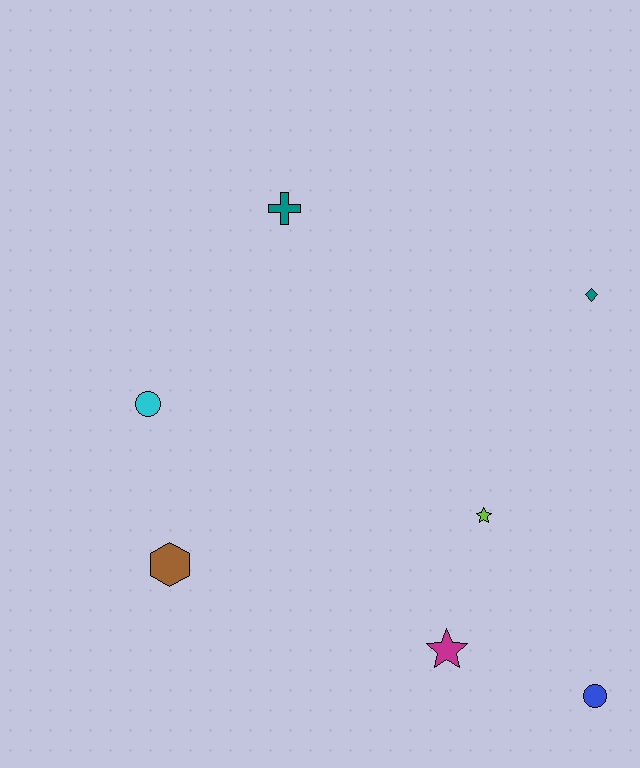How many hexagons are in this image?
There is 1 hexagon.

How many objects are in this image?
There are 7 objects.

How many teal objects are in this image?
There are 2 teal objects.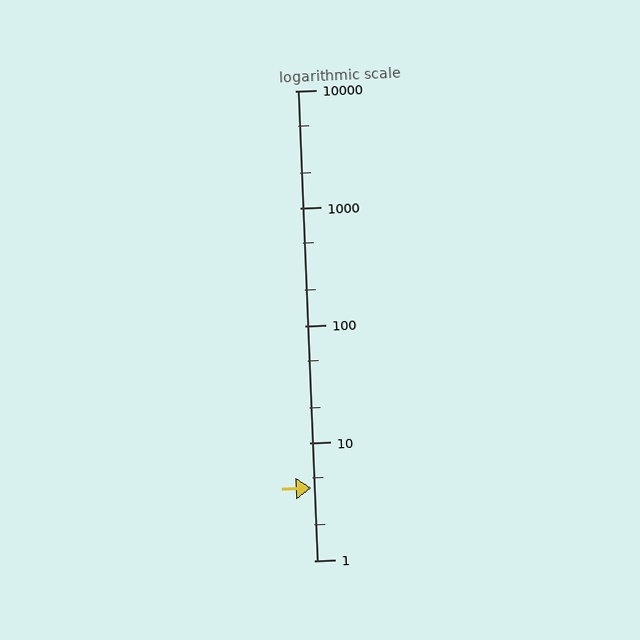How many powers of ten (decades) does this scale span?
The scale spans 4 decades, from 1 to 10000.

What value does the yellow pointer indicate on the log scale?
The pointer indicates approximately 4.1.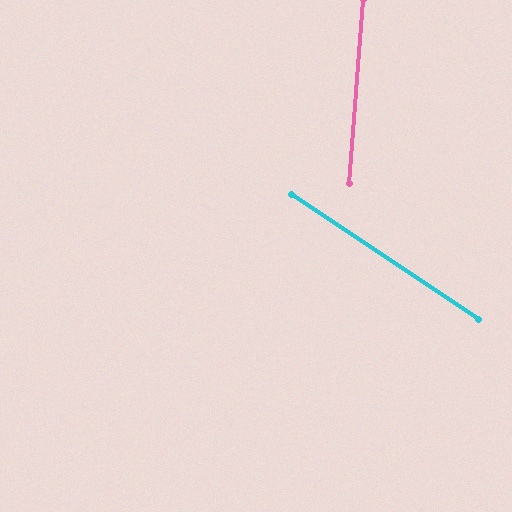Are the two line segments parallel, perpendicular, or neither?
Neither parallel nor perpendicular — they differ by about 61°.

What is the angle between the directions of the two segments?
Approximately 61 degrees.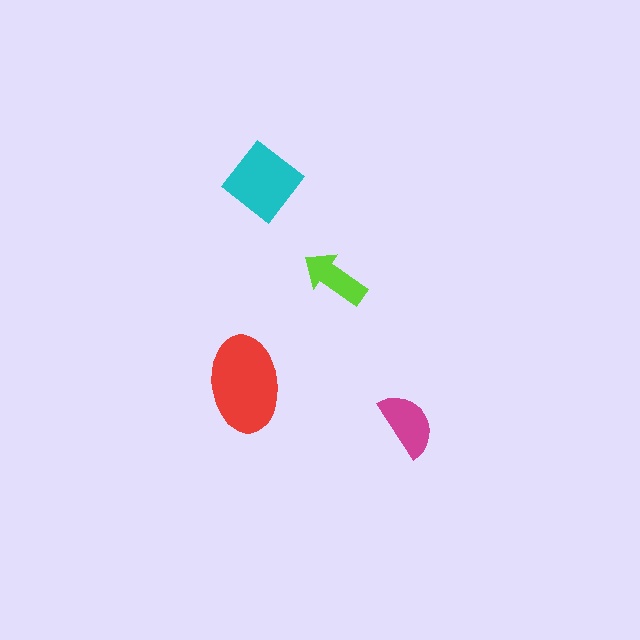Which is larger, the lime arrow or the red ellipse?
The red ellipse.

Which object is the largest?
The red ellipse.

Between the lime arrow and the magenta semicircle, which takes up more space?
The magenta semicircle.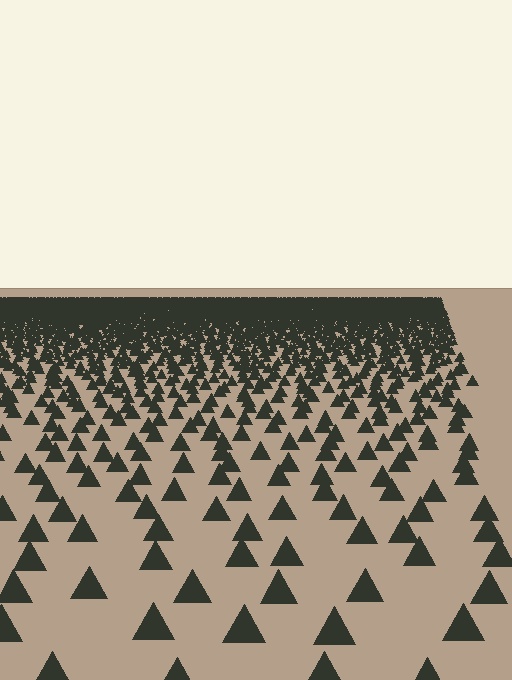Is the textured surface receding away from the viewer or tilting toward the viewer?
The surface is receding away from the viewer. Texture elements get smaller and denser toward the top.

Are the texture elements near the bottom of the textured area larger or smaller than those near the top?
Larger. Near the bottom, elements are closer to the viewer and appear at a bigger on-screen size.